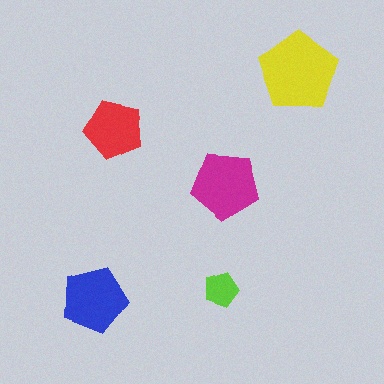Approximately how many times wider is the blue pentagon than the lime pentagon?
About 2 times wider.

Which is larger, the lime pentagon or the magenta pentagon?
The magenta one.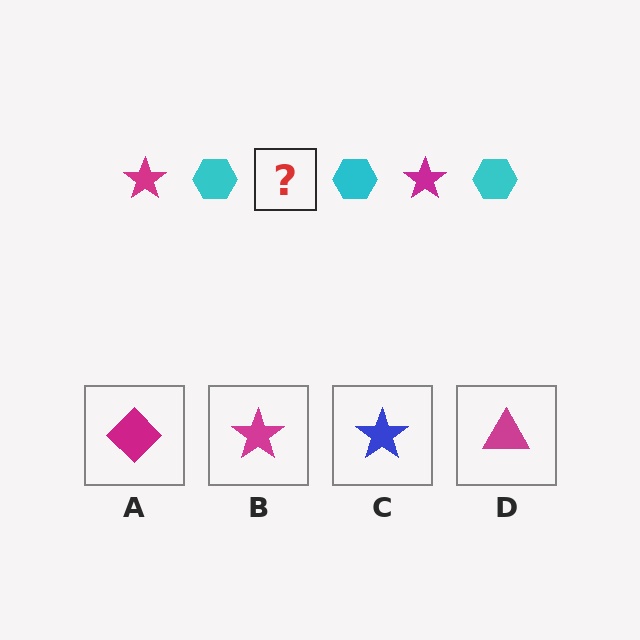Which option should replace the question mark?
Option B.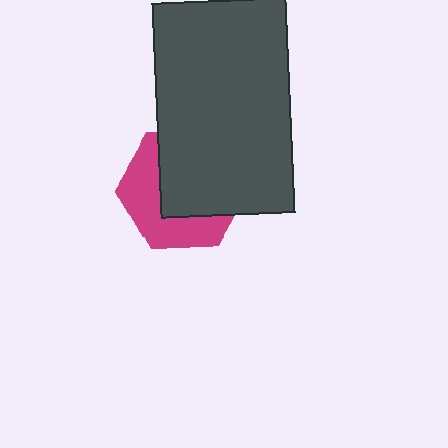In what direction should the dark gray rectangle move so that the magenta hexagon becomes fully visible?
The dark gray rectangle should move toward the upper-right. That is the shortest direction to clear the overlap and leave the magenta hexagon fully visible.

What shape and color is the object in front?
The object in front is a dark gray rectangle.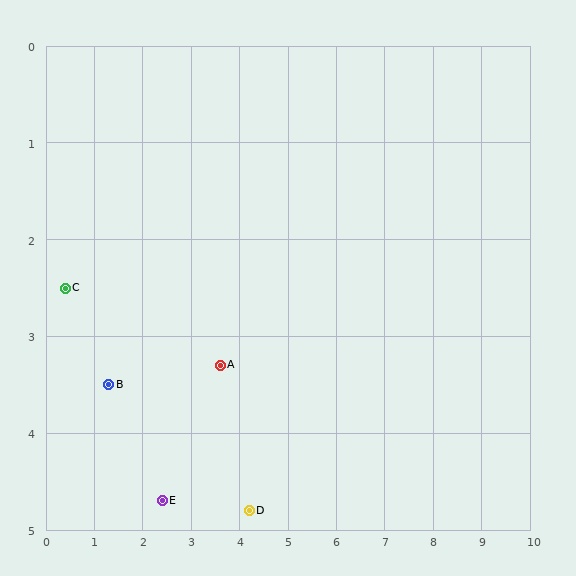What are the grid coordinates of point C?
Point C is at approximately (0.4, 2.5).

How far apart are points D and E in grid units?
Points D and E are about 1.8 grid units apart.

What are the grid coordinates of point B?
Point B is at approximately (1.3, 3.5).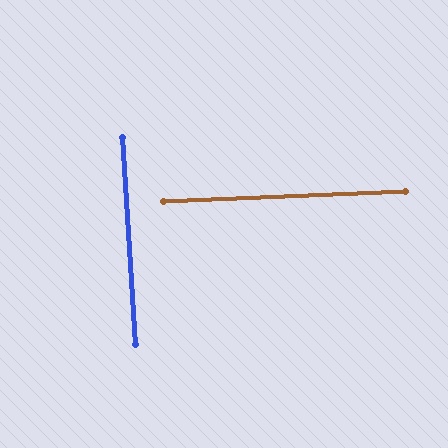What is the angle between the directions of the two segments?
Approximately 89 degrees.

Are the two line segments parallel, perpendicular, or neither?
Perpendicular — they meet at approximately 89°.